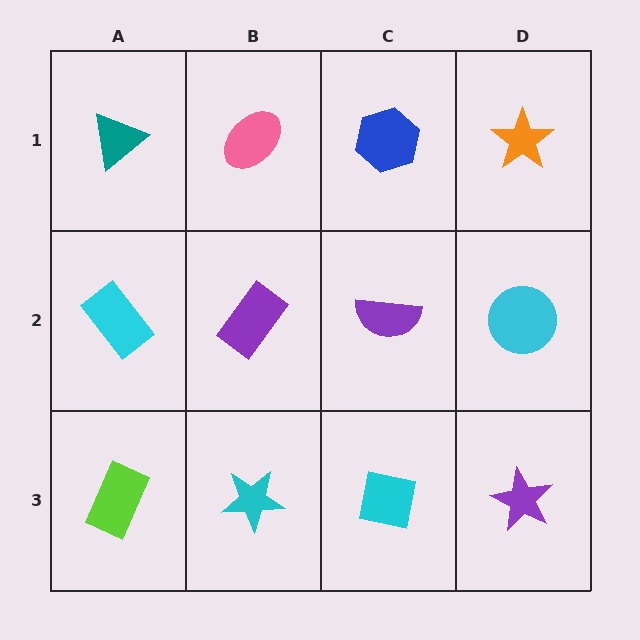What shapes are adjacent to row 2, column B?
A pink ellipse (row 1, column B), a cyan star (row 3, column B), a cyan rectangle (row 2, column A), a purple semicircle (row 2, column C).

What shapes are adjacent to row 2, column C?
A blue hexagon (row 1, column C), a cyan square (row 3, column C), a purple rectangle (row 2, column B), a cyan circle (row 2, column D).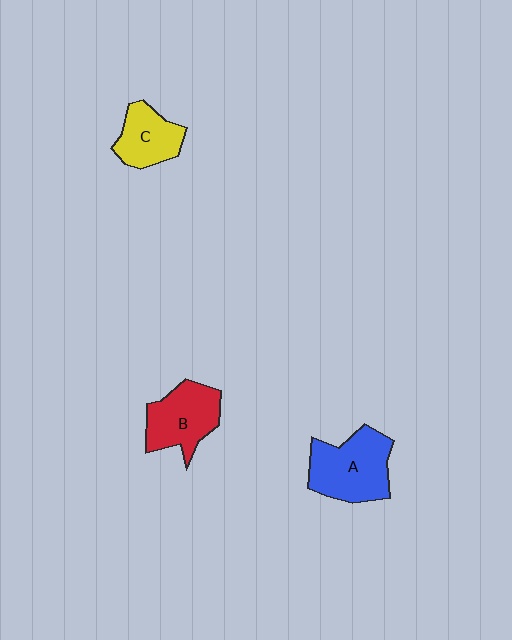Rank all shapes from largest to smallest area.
From largest to smallest: A (blue), B (red), C (yellow).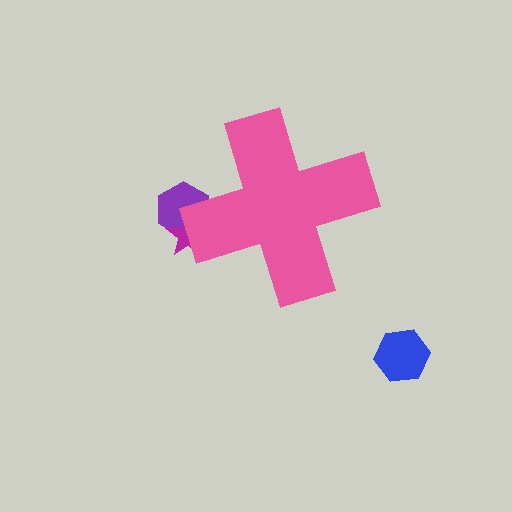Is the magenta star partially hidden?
Yes, the magenta star is partially hidden behind the pink cross.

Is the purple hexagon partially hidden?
Yes, the purple hexagon is partially hidden behind the pink cross.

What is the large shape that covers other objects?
A pink cross.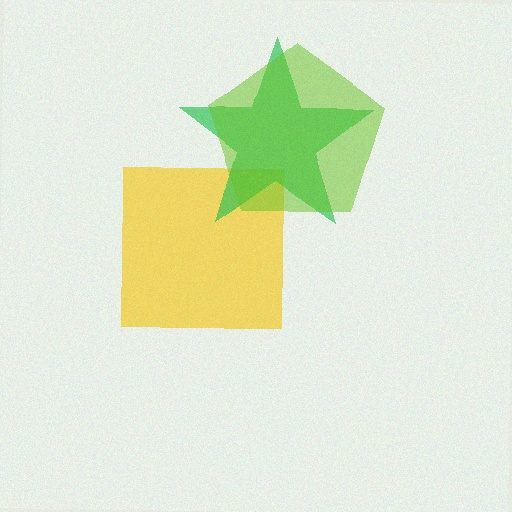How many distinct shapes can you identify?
There are 3 distinct shapes: a yellow square, a green star, a lime pentagon.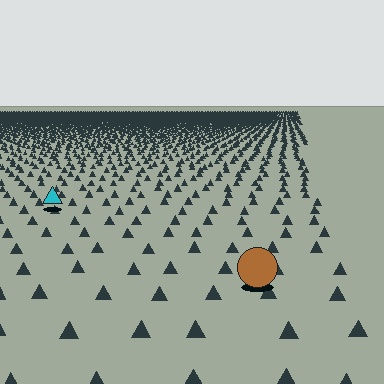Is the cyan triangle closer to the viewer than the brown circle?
No. The brown circle is closer — you can tell from the texture gradient: the ground texture is coarser near it.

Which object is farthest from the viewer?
The cyan triangle is farthest from the viewer. It appears smaller and the ground texture around it is denser.